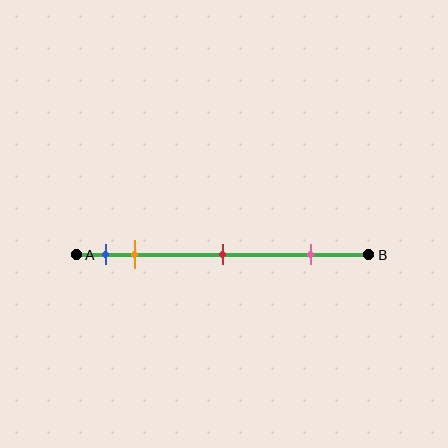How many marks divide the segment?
There are 4 marks dividing the segment.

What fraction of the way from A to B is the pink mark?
The pink mark is approximately 80% (0.8) of the way from A to B.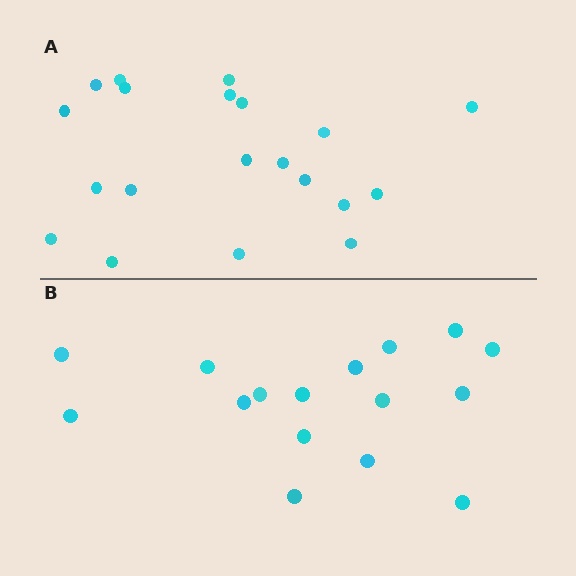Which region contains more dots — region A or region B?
Region A (the top region) has more dots.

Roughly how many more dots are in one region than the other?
Region A has about 4 more dots than region B.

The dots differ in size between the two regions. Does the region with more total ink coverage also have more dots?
No. Region B has more total ink coverage because its dots are larger, but region A actually contains more individual dots. Total area can be misleading — the number of items is what matters here.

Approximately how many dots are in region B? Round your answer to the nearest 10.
About 20 dots. (The exact count is 16, which rounds to 20.)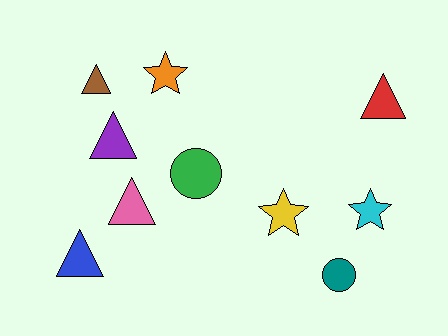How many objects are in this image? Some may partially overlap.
There are 10 objects.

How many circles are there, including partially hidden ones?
There are 2 circles.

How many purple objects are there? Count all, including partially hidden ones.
There is 1 purple object.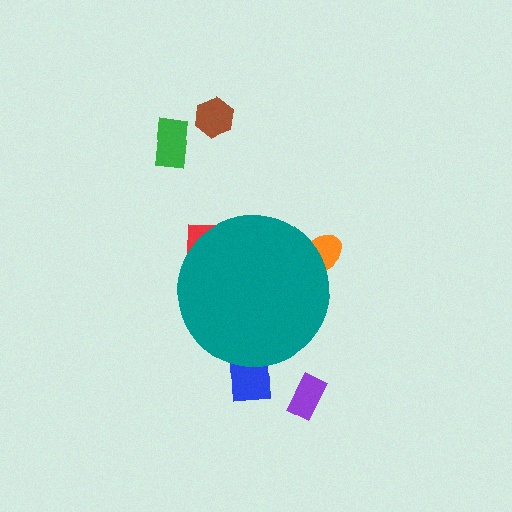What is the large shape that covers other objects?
A teal circle.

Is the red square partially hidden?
Yes, the red square is partially hidden behind the teal circle.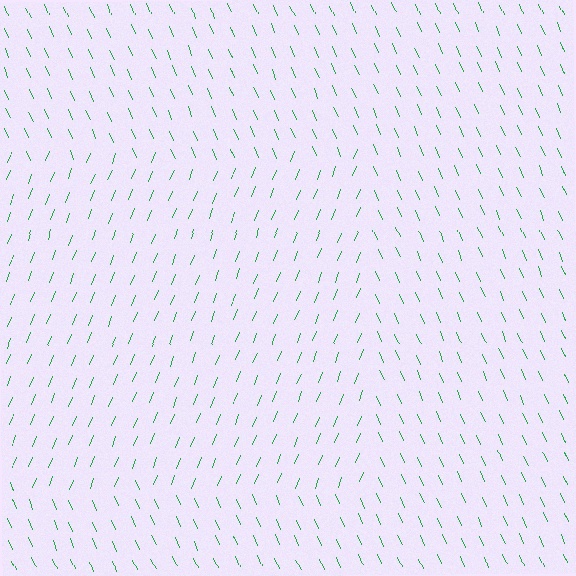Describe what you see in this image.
The image is filled with small green line segments. A rectangle region in the image has lines oriented differently from the surrounding lines, creating a visible texture boundary.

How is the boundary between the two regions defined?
The boundary is defined purely by a change in line orientation (approximately 45 degrees difference). All lines are the same color and thickness.